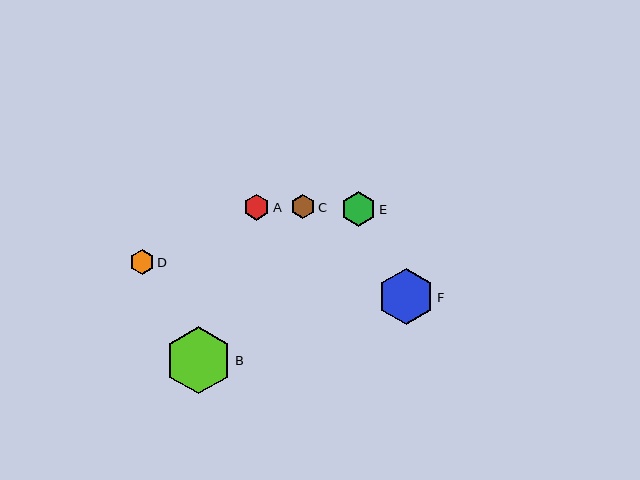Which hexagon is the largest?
Hexagon B is the largest with a size of approximately 67 pixels.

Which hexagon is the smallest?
Hexagon C is the smallest with a size of approximately 24 pixels.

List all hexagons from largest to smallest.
From largest to smallest: B, F, E, A, D, C.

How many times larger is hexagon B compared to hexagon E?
Hexagon B is approximately 1.9 times the size of hexagon E.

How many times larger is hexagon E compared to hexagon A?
Hexagon E is approximately 1.3 times the size of hexagon A.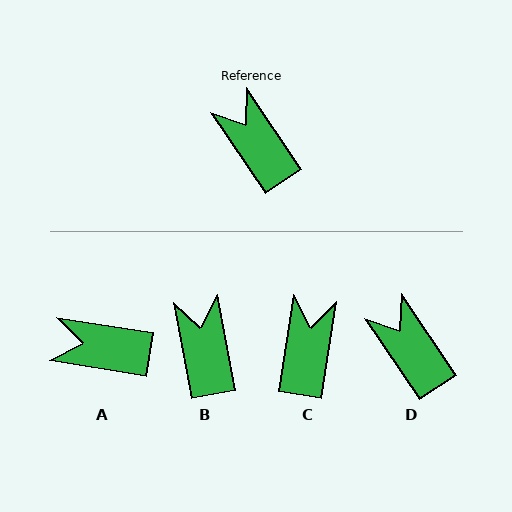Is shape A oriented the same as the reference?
No, it is off by about 47 degrees.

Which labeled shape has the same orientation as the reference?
D.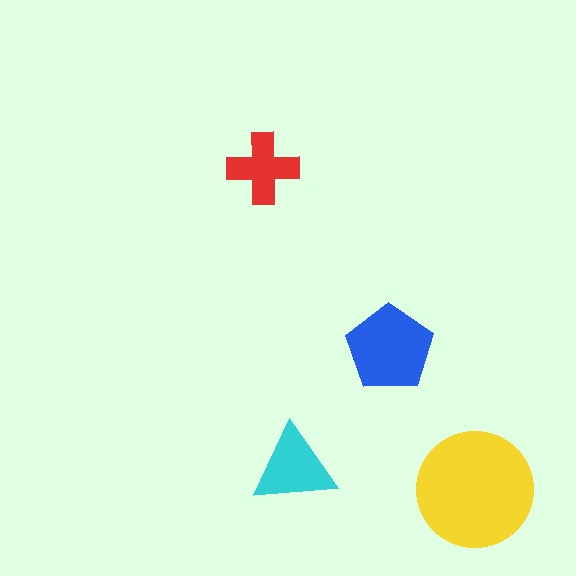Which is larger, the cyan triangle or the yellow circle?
The yellow circle.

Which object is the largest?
The yellow circle.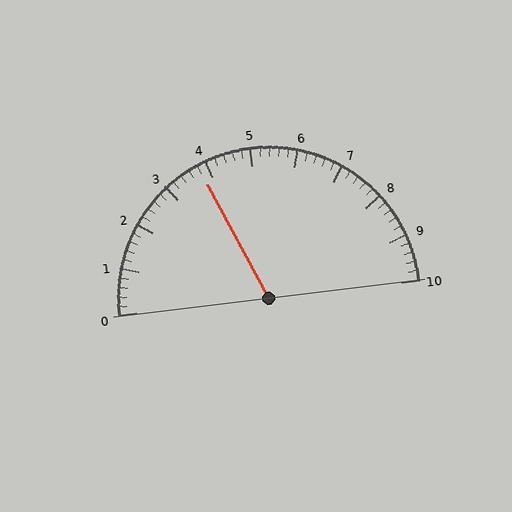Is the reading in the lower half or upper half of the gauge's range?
The reading is in the lower half of the range (0 to 10).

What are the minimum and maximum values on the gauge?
The gauge ranges from 0 to 10.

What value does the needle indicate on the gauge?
The needle indicates approximately 3.8.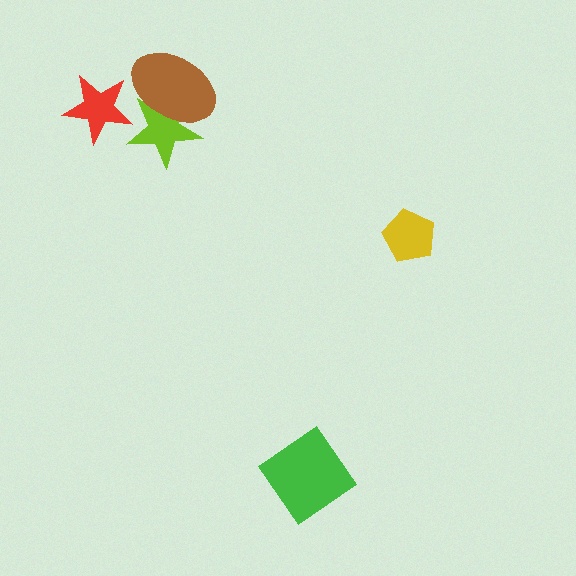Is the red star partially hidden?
No, no other shape covers it.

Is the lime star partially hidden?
Yes, it is partially covered by another shape.